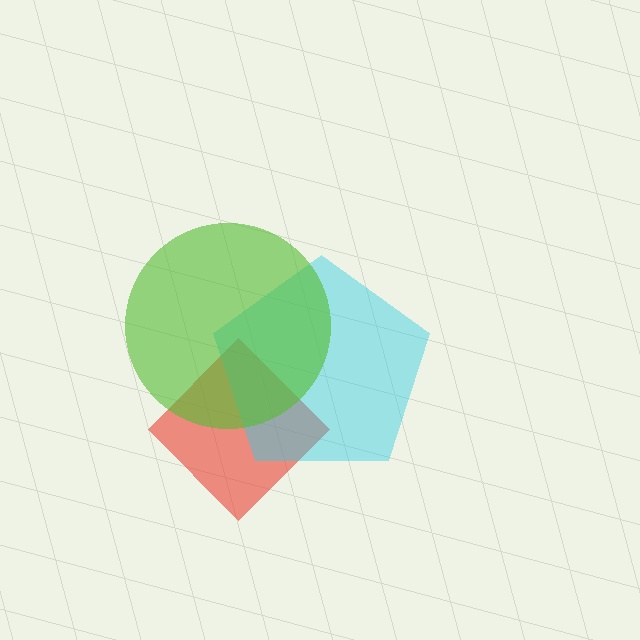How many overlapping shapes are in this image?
There are 3 overlapping shapes in the image.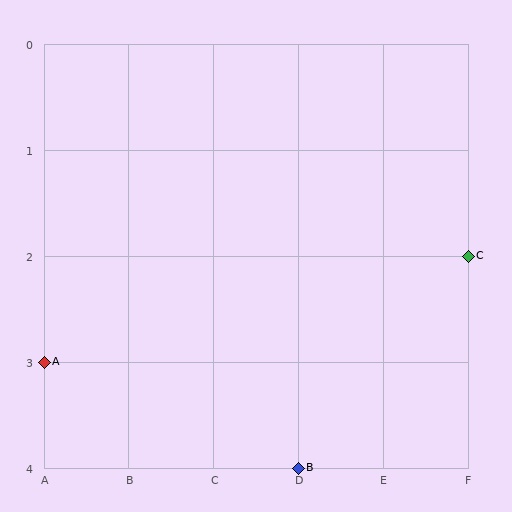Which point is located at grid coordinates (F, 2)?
Point C is at (F, 2).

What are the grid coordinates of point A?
Point A is at grid coordinates (A, 3).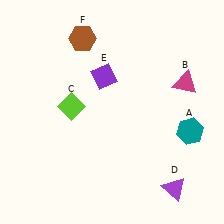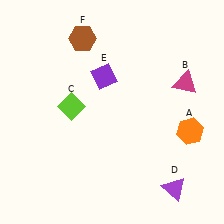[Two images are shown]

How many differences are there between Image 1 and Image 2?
There is 1 difference between the two images.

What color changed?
The hexagon (A) changed from teal in Image 1 to orange in Image 2.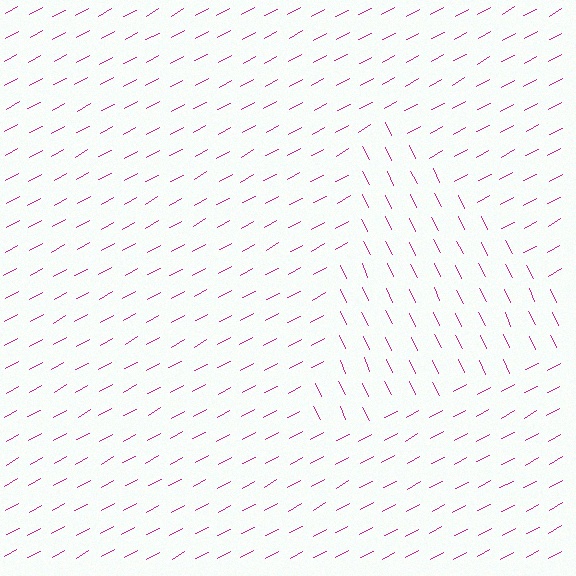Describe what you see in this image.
The image is filled with small magenta line segments. A triangle region in the image has lines oriented differently from the surrounding lines, creating a visible texture boundary.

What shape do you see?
I see a triangle.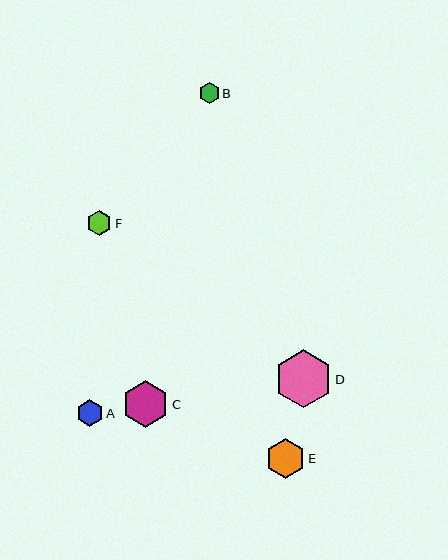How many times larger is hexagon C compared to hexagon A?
Hexagon C is approximately 1.8 times the size of hexagon A.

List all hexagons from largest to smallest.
From largest to smallest: D, C, E, A, F, B.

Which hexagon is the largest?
Hexagon D is the largest with a size of approximately 58 pixels.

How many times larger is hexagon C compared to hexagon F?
Hexagon C is approximately 1.9 times the size of hexagon F.